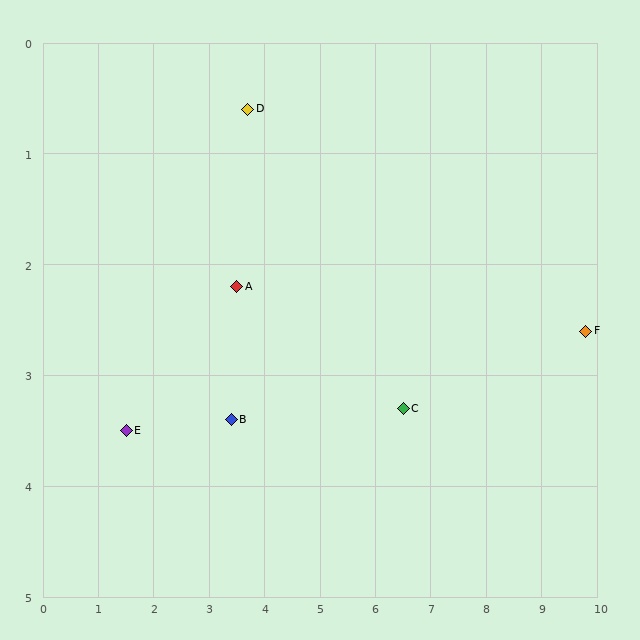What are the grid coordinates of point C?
Point C is at approximately (6.5, 3.3).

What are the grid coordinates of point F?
Point F is at approximately (9.8, 2.6).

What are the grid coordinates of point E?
Point E is at approximately (1.5, 3.5).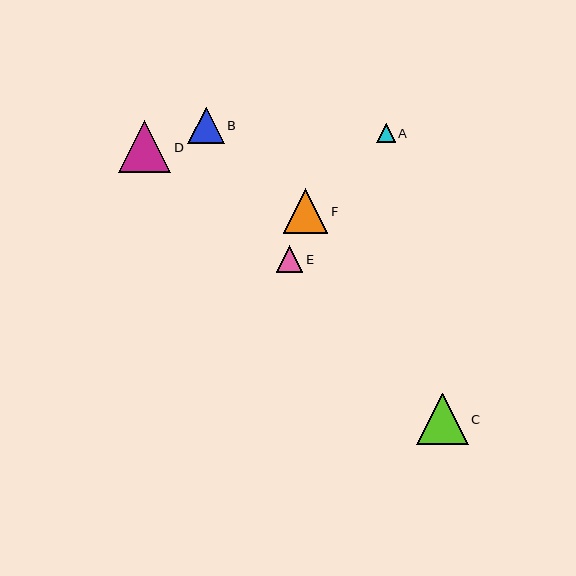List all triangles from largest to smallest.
From largest to smallest: D, C, F, B, E, A.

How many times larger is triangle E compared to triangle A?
Triangle E is approximately 1.4 times the size of triangle A.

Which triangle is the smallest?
Triangle A is the smallest with a size of approximately 19 pixels.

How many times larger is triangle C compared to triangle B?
Triangle C is approximately 1.4 times the size of triangle B.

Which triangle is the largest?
Triangle D is the largest with a size of approximately 52 pixels.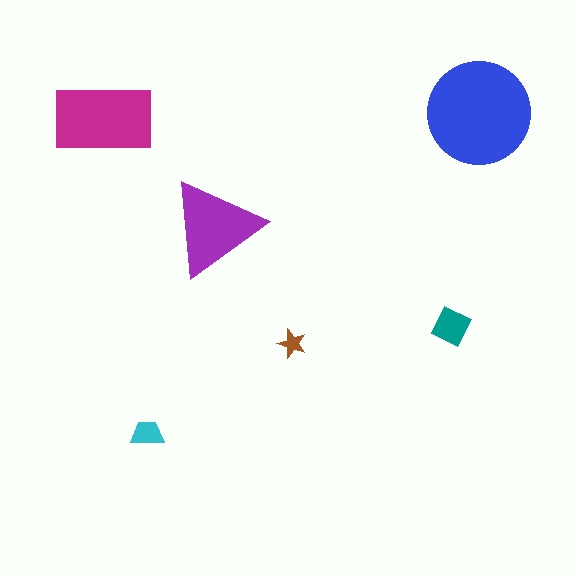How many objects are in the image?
There are 6 objects in the image.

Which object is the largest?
The blue circle.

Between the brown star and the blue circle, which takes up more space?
The blue circle.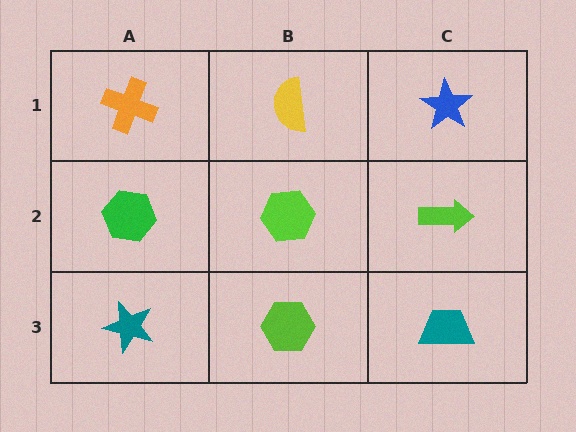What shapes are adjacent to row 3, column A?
A green hexagon (row 2, column A), a lime hexagon (row 3, column B).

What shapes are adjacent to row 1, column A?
A green hexagon (row 2, column A), a yellow semicircle (row 1, column B).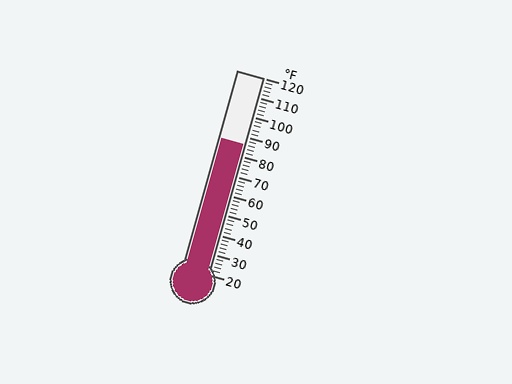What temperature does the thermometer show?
The thermometer shows approximately 86°F.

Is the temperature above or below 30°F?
The temperature is above 30°F.